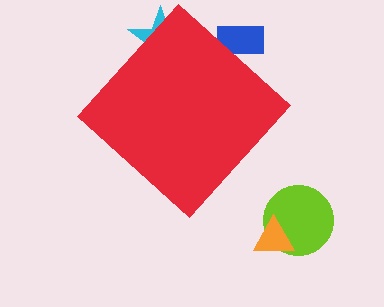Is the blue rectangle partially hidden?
Yes, the blue rectangle is partially hidden behind the red diamond.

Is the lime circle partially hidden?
No, the lime circle is fully visible.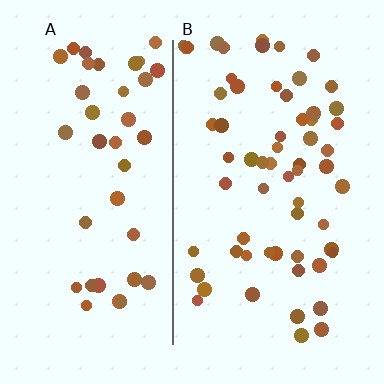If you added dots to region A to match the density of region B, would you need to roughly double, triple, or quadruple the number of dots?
Approximately double.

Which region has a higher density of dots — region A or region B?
B (the right).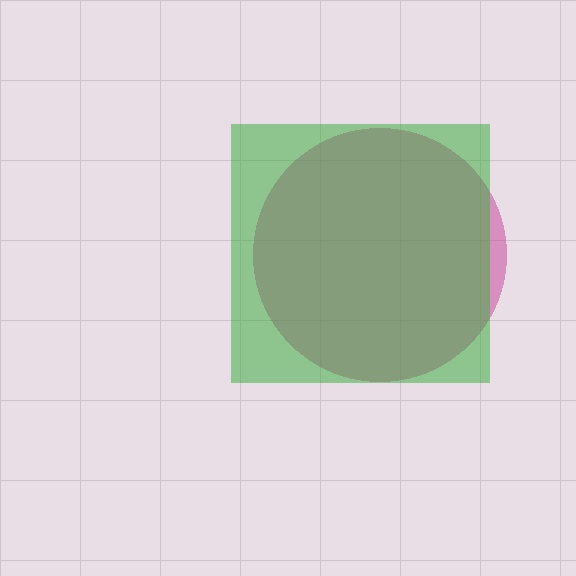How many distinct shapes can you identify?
There are 2 distinct shapes: a magenta circle, a green square.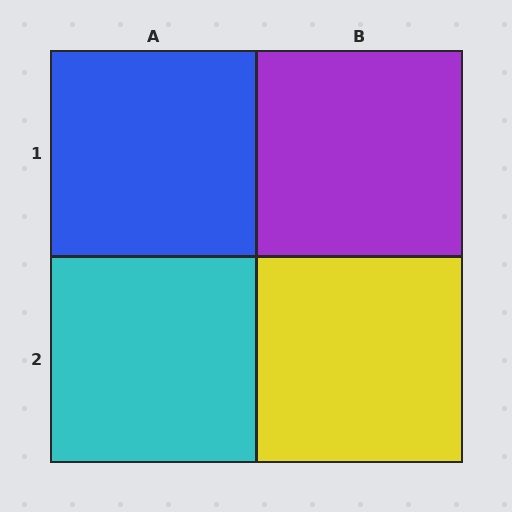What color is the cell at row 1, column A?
Blue.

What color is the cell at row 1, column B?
Purple.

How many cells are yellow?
1 cell is yellow.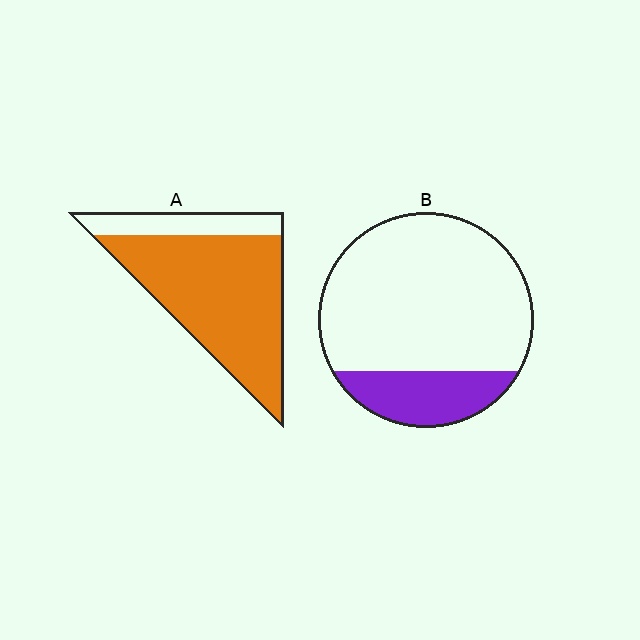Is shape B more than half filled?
No.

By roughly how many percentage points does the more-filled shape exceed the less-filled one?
By roughly 60 percentage points (A over B).